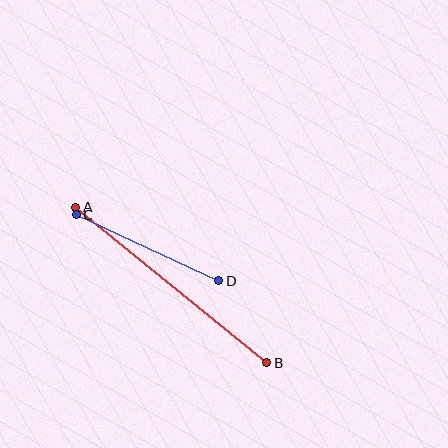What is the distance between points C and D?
The distance is approximately 157 pixels.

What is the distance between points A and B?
The distance is approximately 246 pixels.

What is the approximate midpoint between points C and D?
The midpoint is at approximately (147, 248) pixels.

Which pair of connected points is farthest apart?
Points A and B are farthest apart.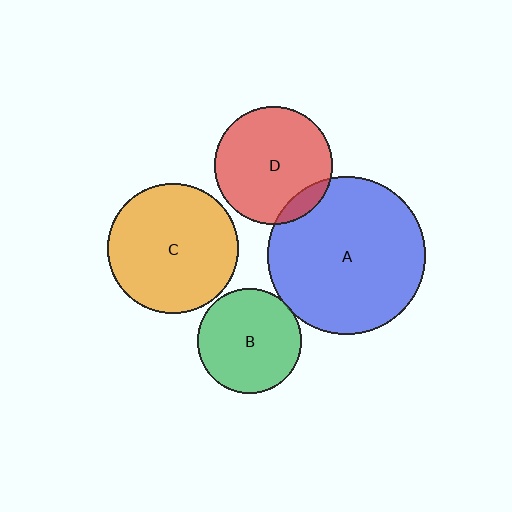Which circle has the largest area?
Circle A (blue).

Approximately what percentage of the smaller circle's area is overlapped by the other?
Approximately 5%.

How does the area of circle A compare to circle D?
Approximately 1.8 times.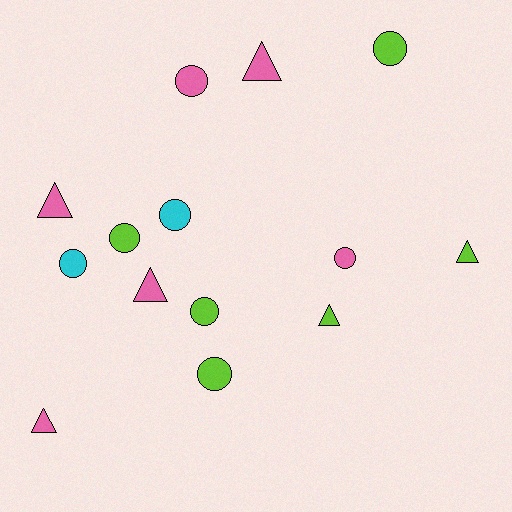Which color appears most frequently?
Pink, with 6 objects.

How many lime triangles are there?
There are 2 lime triangles.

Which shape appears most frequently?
Circle, with 8 objects.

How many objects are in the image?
There are 14 objects.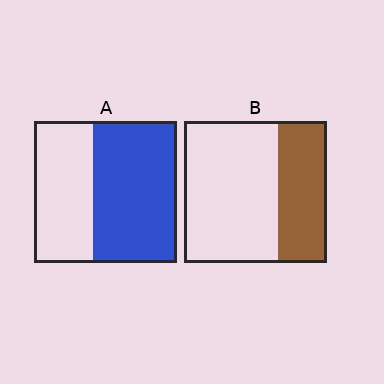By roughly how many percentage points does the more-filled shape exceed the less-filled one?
By roughly 25 percentage points (A over B).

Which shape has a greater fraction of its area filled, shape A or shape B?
Shape A.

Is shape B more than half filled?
No.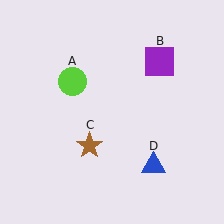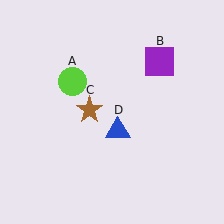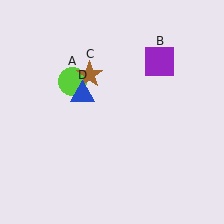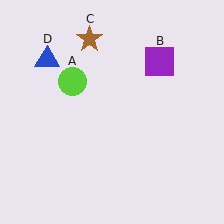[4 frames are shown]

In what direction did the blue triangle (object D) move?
The blue triangle (object D) moved up and to the left.